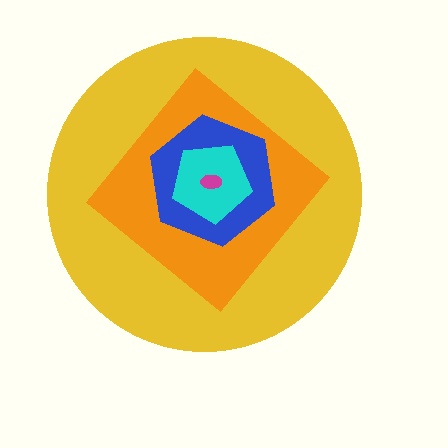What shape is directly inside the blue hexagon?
The cyan pentagon.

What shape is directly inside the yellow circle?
The orange diamond.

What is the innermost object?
The magenta ellipse.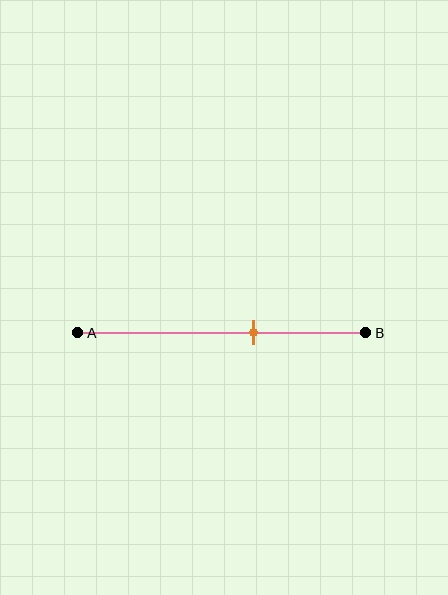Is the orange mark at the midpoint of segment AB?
No, the mark is at about 60% from A, not at the 50% midpoint.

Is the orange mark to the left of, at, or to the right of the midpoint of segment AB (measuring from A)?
The orange mark is to the right of the midpoint of segment AB.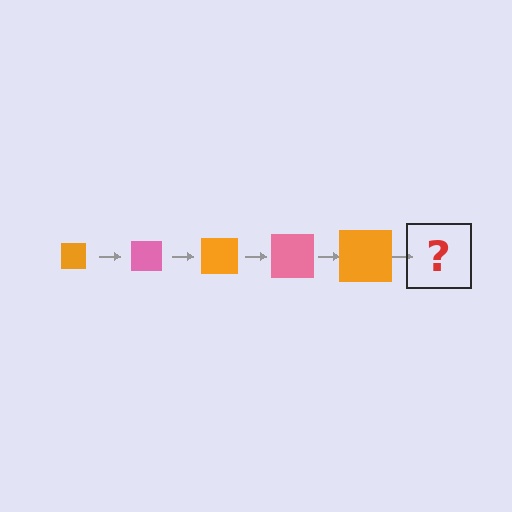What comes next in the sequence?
The next element should be a pink square, larger than the previous one.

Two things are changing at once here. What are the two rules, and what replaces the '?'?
The two rules are that the square grows larger each step and the color cycles through orange and pink. The '?' should be a pink square, larger than the previous one.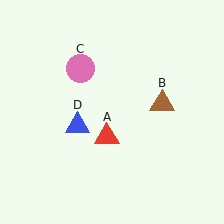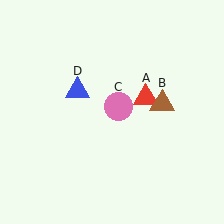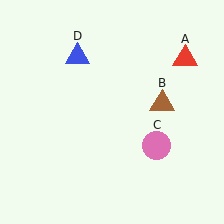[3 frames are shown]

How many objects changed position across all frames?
3 objects changed position: red triangle (object A), pink circle (object C), blue triangle (object D).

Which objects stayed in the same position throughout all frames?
Brown triangle (object B) remained stationary.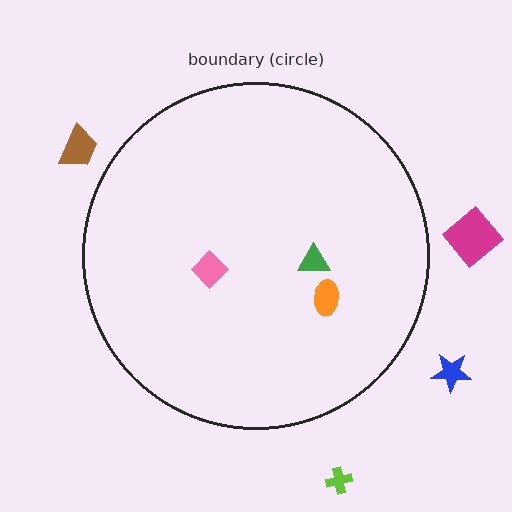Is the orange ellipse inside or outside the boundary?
Inside.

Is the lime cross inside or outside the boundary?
Outside.